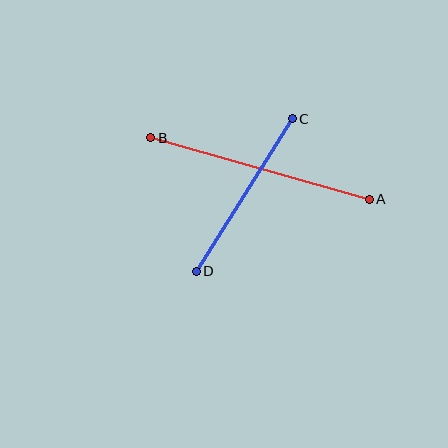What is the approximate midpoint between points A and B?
The midpoint is at approximately (260, 169) pixels.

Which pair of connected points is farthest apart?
Points A and B are farthest apart.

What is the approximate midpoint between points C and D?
The midpoint is at approximately (244, 195) pixels.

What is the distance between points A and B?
The distance is approximately 227 pixels.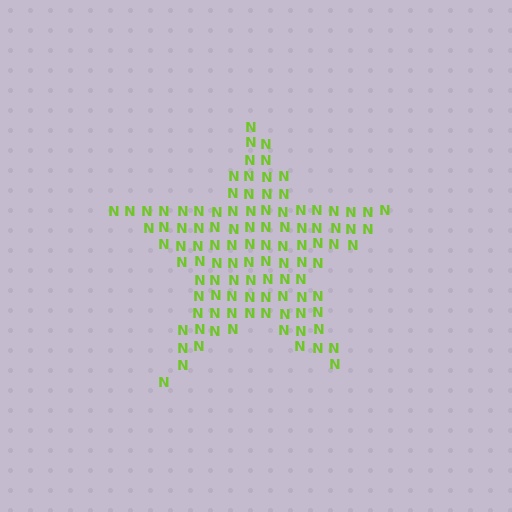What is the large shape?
The large shape is a star.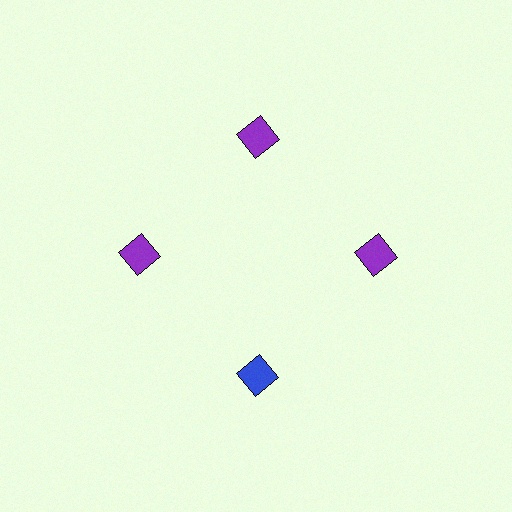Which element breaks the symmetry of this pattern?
The blue diamond at roughly the 6 o'clock position breaks the symmetry. All other shapes are purple diamonds.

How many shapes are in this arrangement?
There are 4 shapes arranged in a ring pattern.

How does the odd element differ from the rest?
It has a different color: blue instead of purple.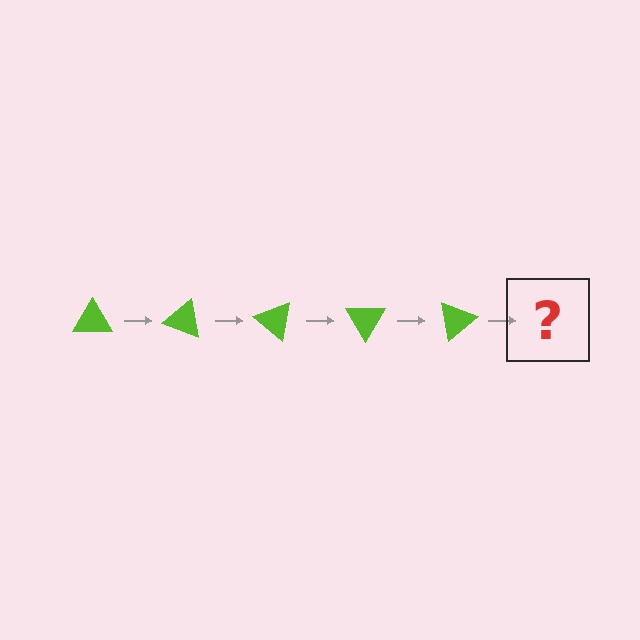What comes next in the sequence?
The next element should be a lime triangle rotated 100 degrees.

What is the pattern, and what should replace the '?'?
The pattern is that the triangle rotates 20 degrees each step. The '?' should be a lime triangle rotated 100 degrees.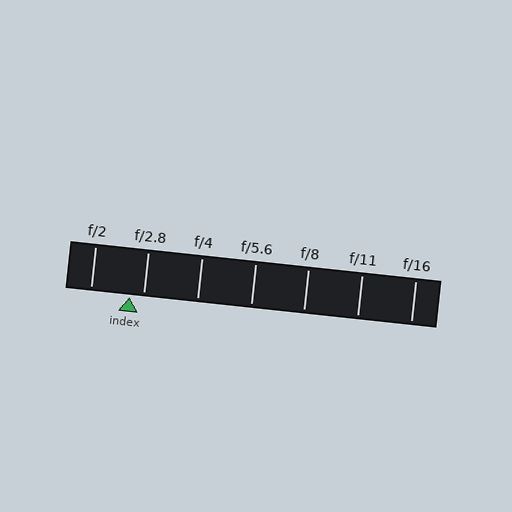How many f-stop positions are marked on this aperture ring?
There are 7 f-stop positions marked.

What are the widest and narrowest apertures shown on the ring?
The widest aperture shown is f/2 and the narrowest is f/16.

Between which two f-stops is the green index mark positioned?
The index mark is between f/2 and f/2.8.